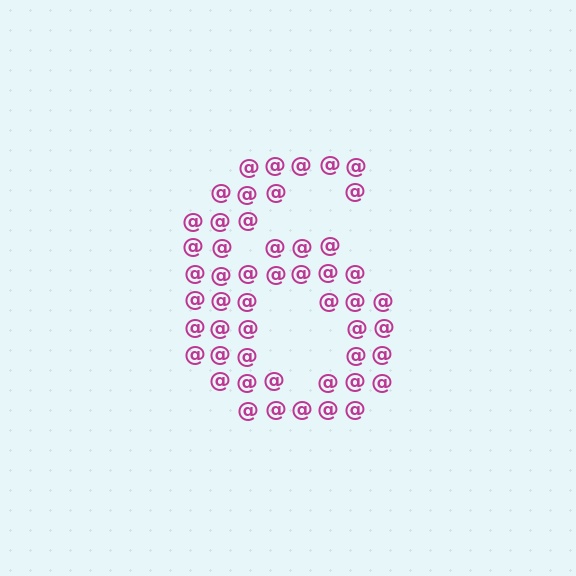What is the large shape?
The large shape is the digit 6.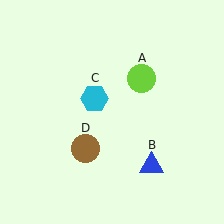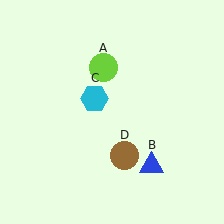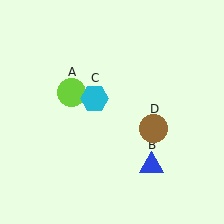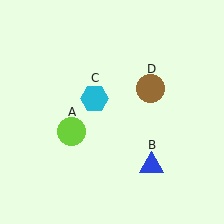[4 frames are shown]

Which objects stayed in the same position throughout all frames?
Blue triangle (object B) and cyan hexagon (object C) remained stationary.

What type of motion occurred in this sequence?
The lime circle (object A), brown circle (object D) rotated counterclockwise around the center of the scene.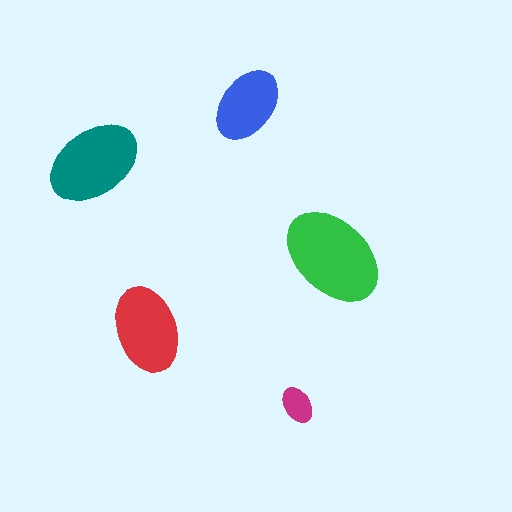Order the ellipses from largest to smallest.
the green one, the teal one, the red one, the blue one, the magenta one.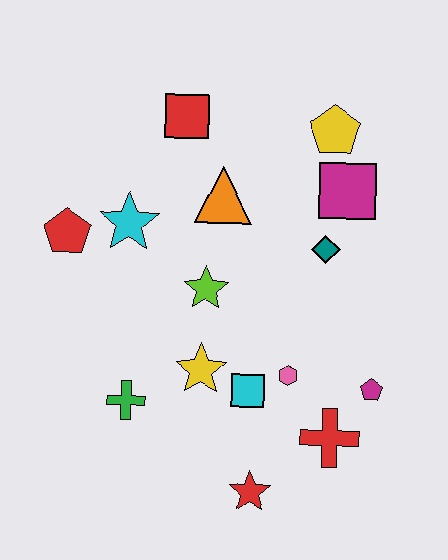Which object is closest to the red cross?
The magenta pentagon is closest to the red cross.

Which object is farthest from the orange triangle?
The red star is farthest from the orange triangle.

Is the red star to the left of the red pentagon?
No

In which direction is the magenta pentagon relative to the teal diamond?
The magenta pentagon is below the teal diamond.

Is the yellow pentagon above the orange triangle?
Yes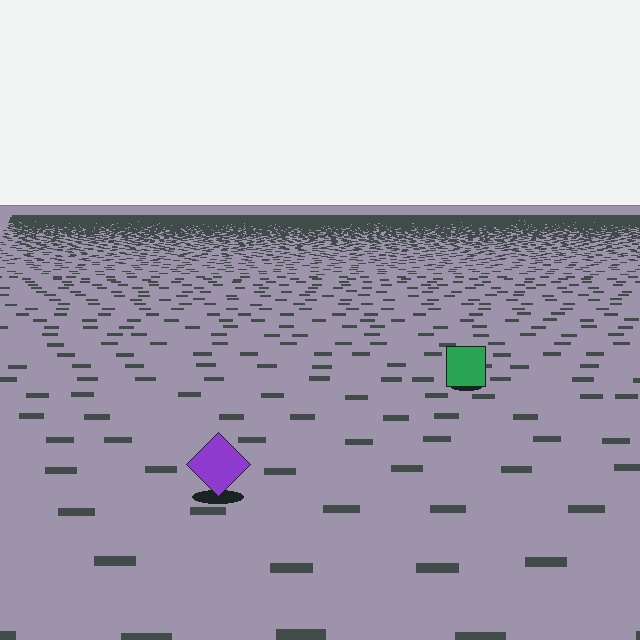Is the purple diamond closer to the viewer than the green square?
Yes. The purple diamond is closer — you can tell from the texture gradient: the ground texture is coarser near it.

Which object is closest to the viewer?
The purple diamond is closest. The texture marks near it are larger and more spread out.